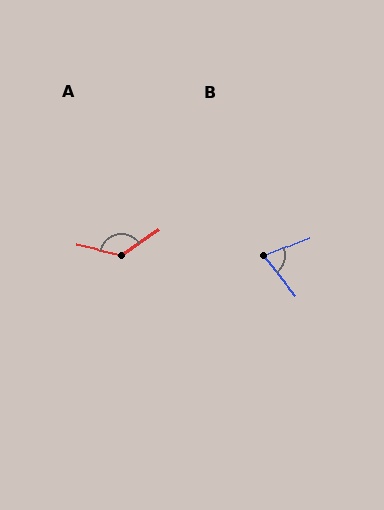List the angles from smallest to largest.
B (73°), A (134°).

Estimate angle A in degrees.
Approximately 134 degrees.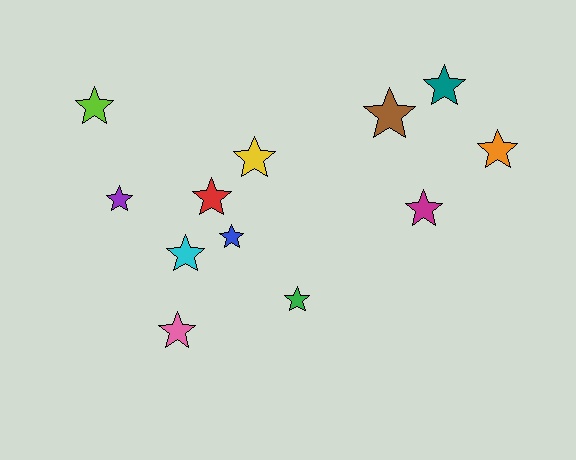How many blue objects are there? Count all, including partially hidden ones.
There is 1 blue object.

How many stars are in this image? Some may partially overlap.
There are 12 stars.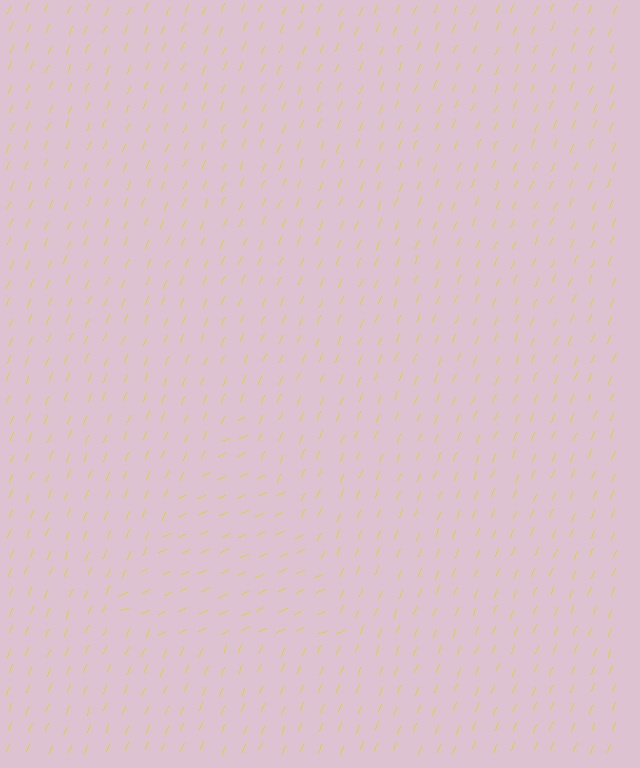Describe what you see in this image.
The image is filled with small yellow line segments. A triangle region in the image has lines oriented differently from the surrounding lines, creating a visible texture boundary.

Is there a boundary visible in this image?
Yes, there is a texture boundary formed by a change in line orientation.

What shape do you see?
I see a triangle.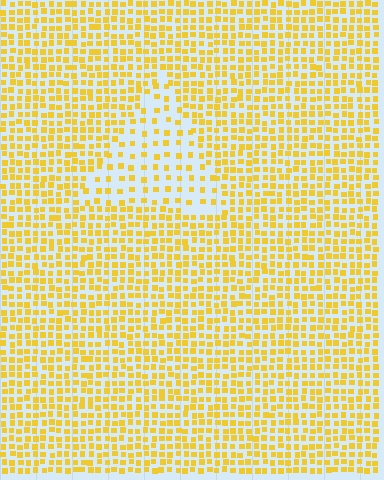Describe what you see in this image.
The image contains small yellow elements arranged at two different densities. A triangle-shaped region is visible where the elements are less densely packed than the surrounding area.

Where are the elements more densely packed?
The elements are more densely packed outside the triangle boundary.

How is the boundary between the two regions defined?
The boundary is defined by a change in element density (approximately 2.1x ratio). All elements are the same color, size, and shape.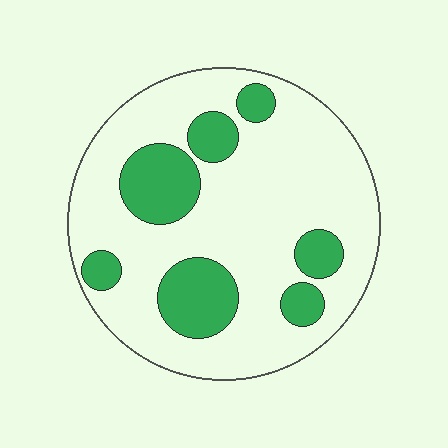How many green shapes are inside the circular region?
7.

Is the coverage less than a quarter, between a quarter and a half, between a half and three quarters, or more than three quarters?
Less than a quarter.